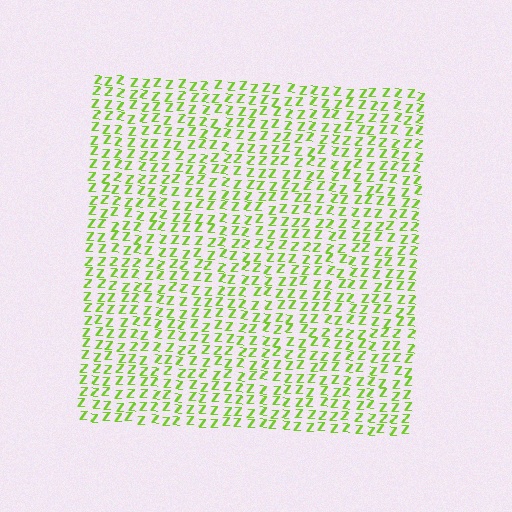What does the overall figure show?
The overall figure shows a square.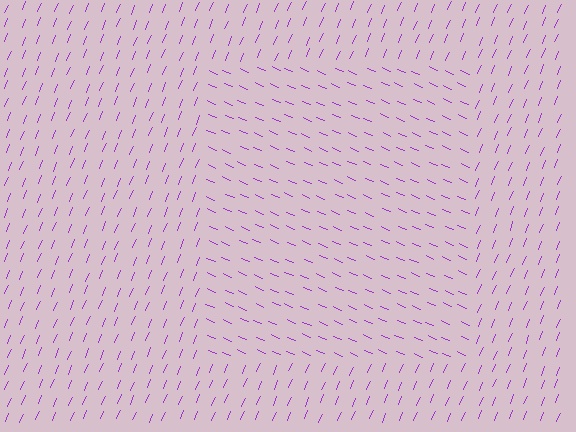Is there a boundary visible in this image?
Yes, there is a texture boundary formed by a change in line orientation.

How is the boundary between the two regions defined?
The boundary is defined purely by a change in line orientation (approximately 89 degrees difference). All lines are the same color and thickness.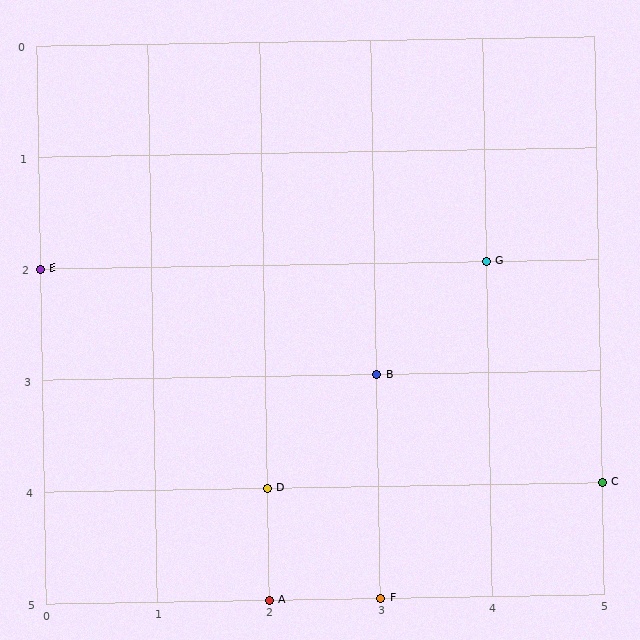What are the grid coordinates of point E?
Point E is at grid coordinates (0, 2).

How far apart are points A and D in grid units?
Points A and D are 1 row apart.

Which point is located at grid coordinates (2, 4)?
Point D is at (2, 4).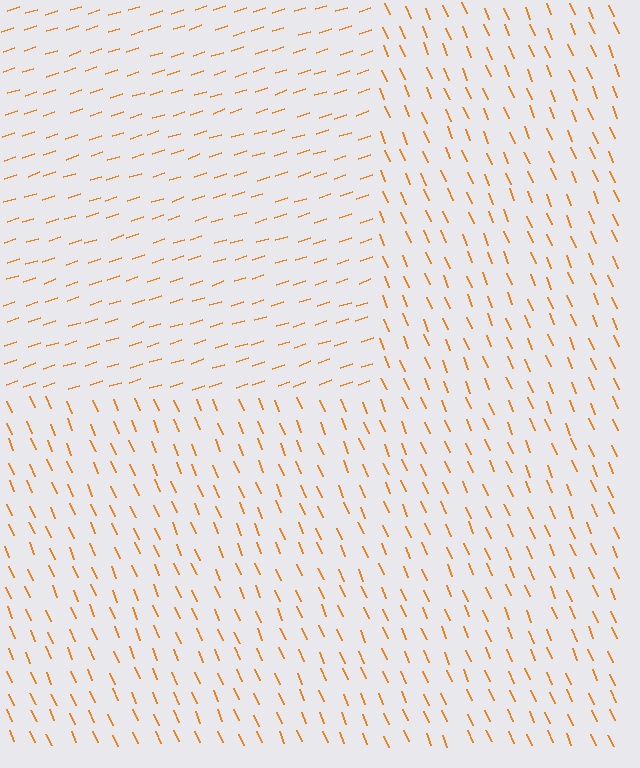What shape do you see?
I see a rectangle.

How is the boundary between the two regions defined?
The boundary is defined purely by a change in line orientation (approximately 85 degrees difference). All lines are the same color and thickness.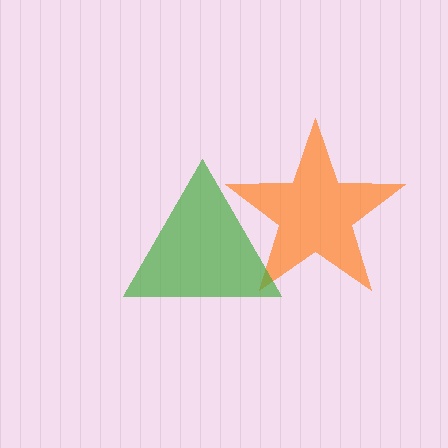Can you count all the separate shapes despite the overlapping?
Yes, there are 2 separate shapes.